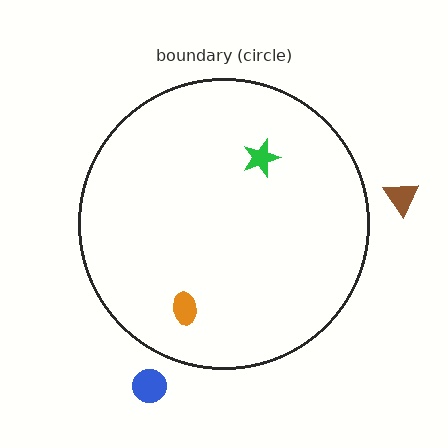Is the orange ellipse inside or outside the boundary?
Inside.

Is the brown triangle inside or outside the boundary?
Outside.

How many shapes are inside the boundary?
2 inside, 2 outside.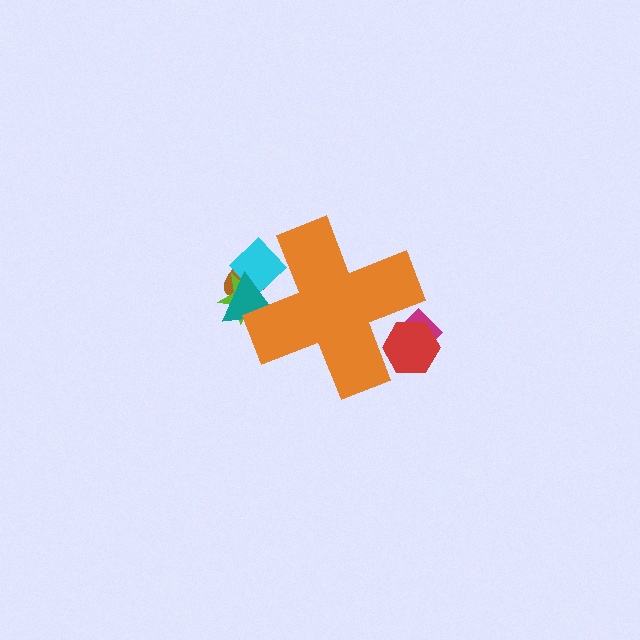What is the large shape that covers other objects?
An orange cross.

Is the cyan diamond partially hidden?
Yes, the cyan diamond is partially hidden behind the orange cross.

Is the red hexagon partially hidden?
Yes, the red hexagon is partially hidden behind the orange cross.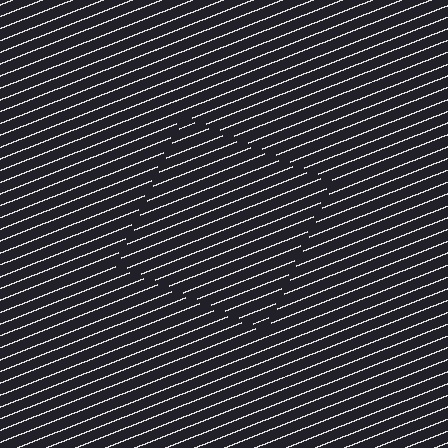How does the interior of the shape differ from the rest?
The interior of the shape contains the same grating, shifted by half a period — the contour is defined by the phase discontinuity where line-ends from the inner and outer gratings abut.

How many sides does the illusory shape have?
4 sides — the line-ends trace a square.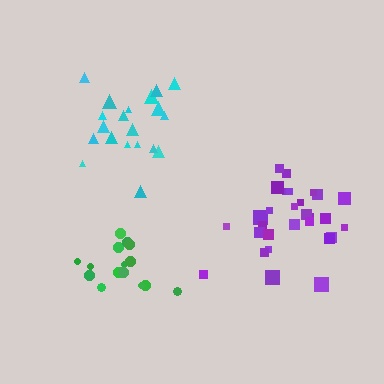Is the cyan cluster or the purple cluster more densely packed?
Purple.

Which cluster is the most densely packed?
Green.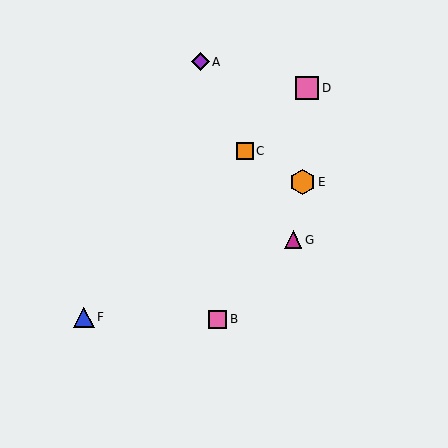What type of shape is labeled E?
Shape E is an orange hexagon.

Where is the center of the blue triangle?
The center of the blue triangle is at (84, 317).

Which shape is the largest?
The orange hexagon (labeled E) is the largest.